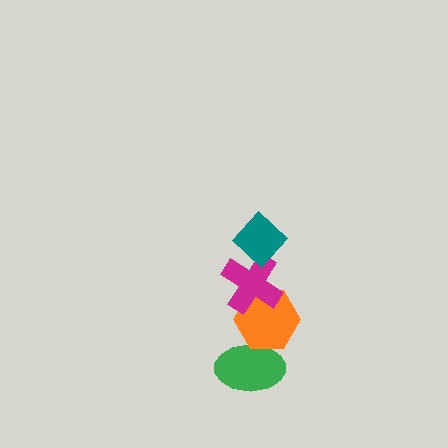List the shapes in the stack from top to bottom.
From top to bottom: the teal diamond, the magenta cross, the orange hexagon, the green ellipse.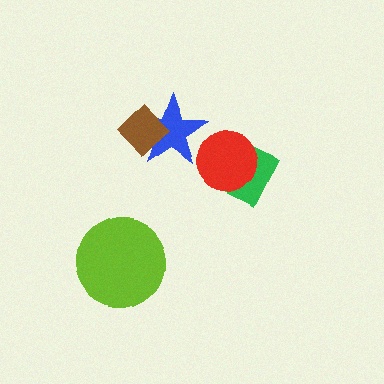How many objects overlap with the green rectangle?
1 object overlaps with the green rectangle.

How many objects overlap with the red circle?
1 object overlaps with the red circle.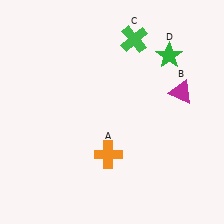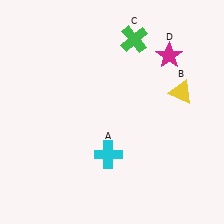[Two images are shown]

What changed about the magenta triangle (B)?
In Image 1, B is magenta. In Image 2, it changed to yellow.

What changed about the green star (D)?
In Image 1, D is green. In Image 2, it changed to magenta.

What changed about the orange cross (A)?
In Image 1, A is orange. In Image 2, it changed to cyan.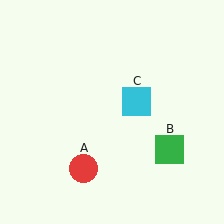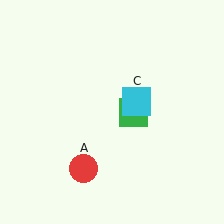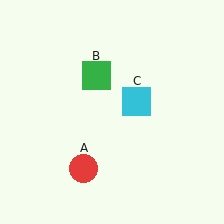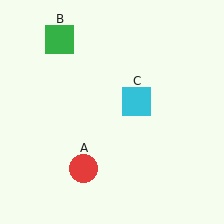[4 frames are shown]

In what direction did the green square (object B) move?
The green square (object B) moved up and to the left.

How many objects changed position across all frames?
1 object changed position: green square (object B).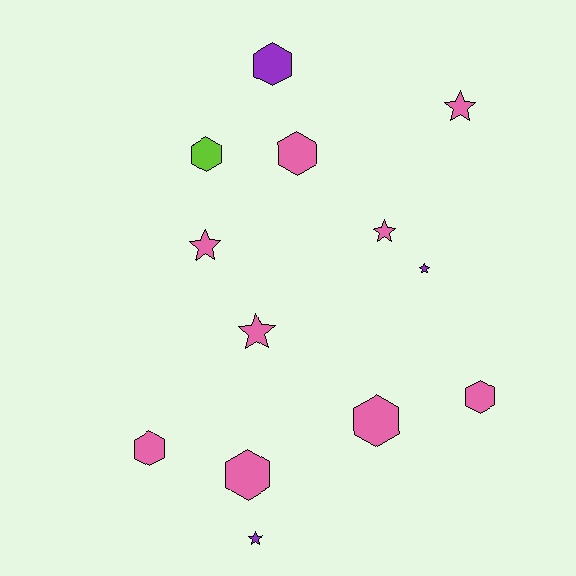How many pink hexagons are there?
There are 5 pink hexagons.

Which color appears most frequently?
Pink, with 9 objects.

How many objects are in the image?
There are 13 objects.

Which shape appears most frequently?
Hexagon, with 7 objects.